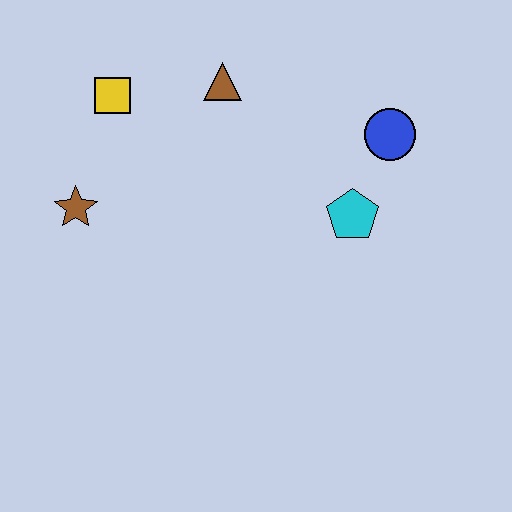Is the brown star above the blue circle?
No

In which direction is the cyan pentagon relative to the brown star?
The cyan pentagon is to the right of the brown star.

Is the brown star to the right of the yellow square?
No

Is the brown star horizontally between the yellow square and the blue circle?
No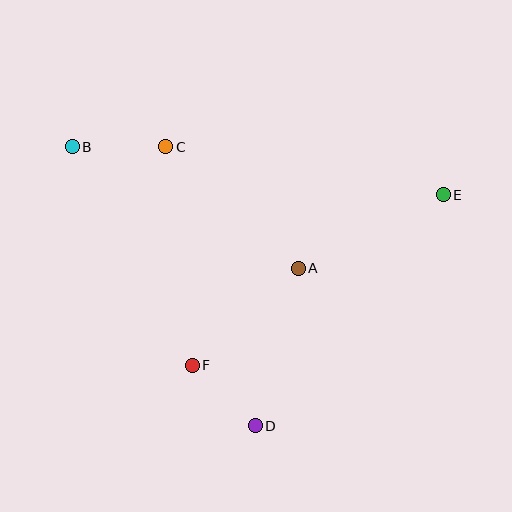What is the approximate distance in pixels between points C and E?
The distance between C and E is approximately 281 pixels.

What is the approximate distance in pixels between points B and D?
The distance between B and D is approximately 334 pixels.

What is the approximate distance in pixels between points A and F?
The distance between A and F is approximately 144 pixels.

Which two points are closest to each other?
Points D and F are closest to each other.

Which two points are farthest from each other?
Points B and E are farthest from each other.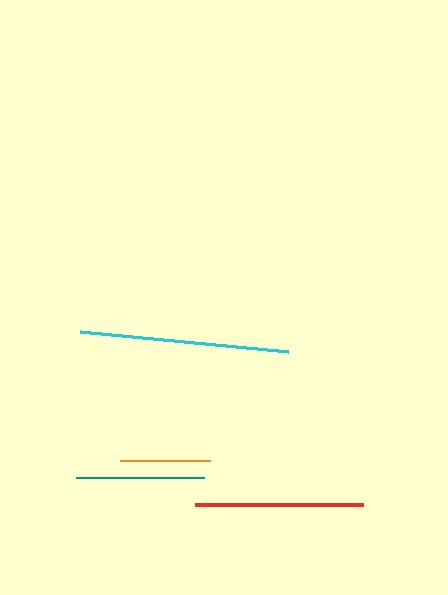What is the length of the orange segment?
The orange segment is approximately 90 pixels long.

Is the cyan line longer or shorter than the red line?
The cyan line is longer than the red line.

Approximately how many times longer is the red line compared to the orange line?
The red line is approximately 1.9 times the length of the orange line.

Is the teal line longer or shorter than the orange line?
The teal line is longer than the orange line.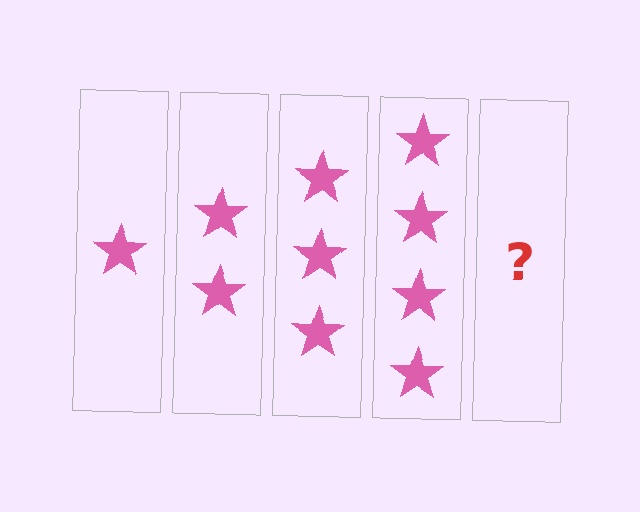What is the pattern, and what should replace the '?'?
The pattern is that each step adds one more star. The '?' should be 5 stars.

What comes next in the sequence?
The next element should be 5 stars.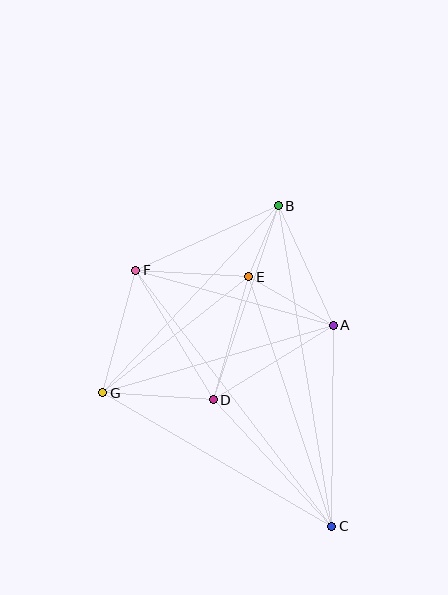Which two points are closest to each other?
Points B and E are closest to each other.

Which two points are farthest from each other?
Points B and C are farthest from each other.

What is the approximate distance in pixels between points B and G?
The distance between B and G is approximately 256 pixels.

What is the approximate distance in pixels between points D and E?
The distance between D and E is approximately 128 pixels.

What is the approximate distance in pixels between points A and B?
The distance between A and B is approximately 132 pixels.